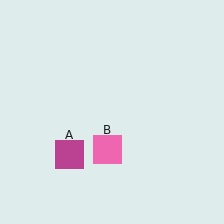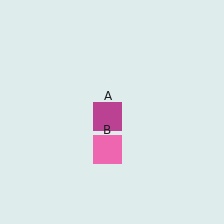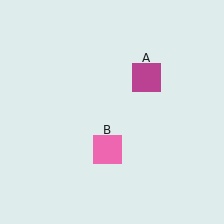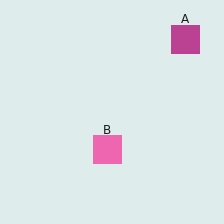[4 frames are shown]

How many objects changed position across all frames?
1 object changed position: magenta square (object A).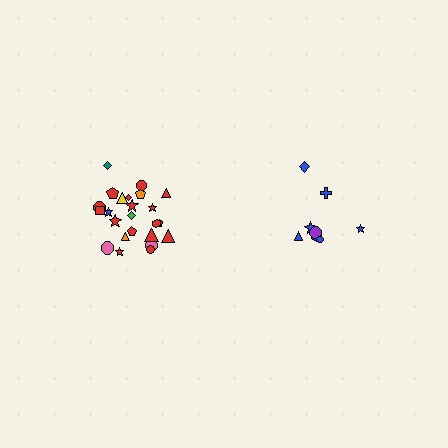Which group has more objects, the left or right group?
The left group.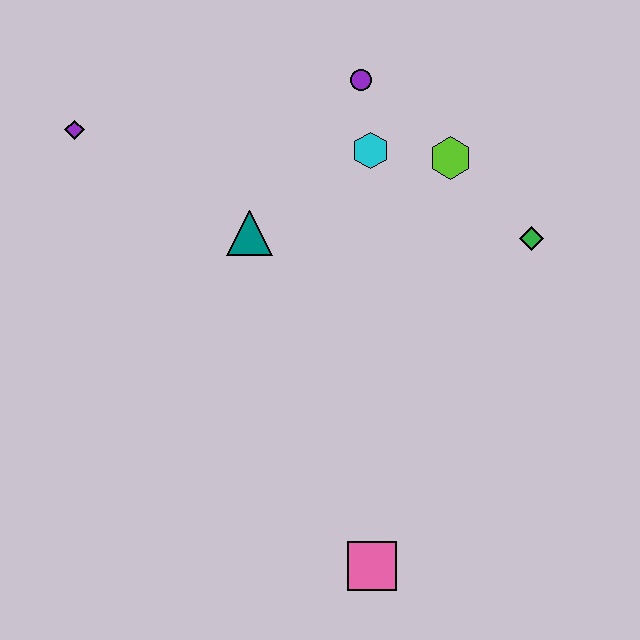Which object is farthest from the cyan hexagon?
The pink square is farthest from the cyan hexagon.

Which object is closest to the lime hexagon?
The cyan hexagon is closest to the lime hexagon.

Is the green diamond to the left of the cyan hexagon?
No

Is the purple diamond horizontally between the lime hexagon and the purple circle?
No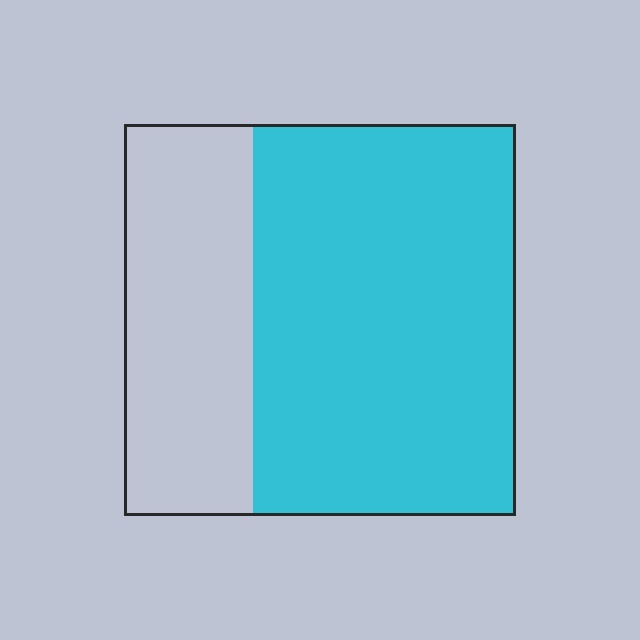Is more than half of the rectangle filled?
Yes.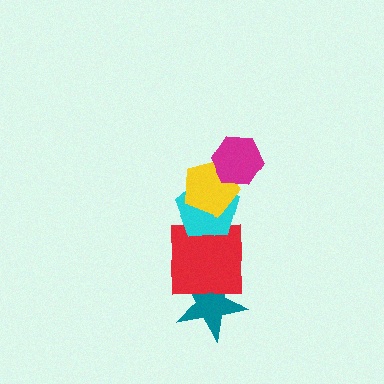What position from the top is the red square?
The red square is 4th from the top.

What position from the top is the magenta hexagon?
The magenta hexagon is 1st from the top.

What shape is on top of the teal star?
The red square is on top of the teal star.